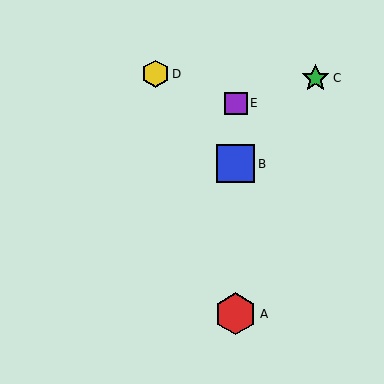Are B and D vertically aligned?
No, B is at x≈236 and D is at x≈156.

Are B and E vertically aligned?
Yes, both are at x≈236.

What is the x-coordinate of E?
Object E is at x≈236.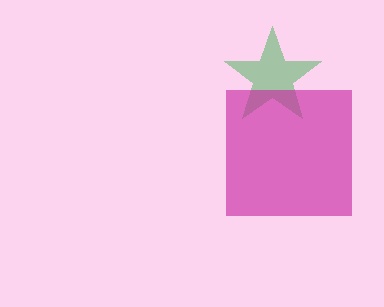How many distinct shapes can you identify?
There are 2 distinct shapes: a green star, a magenta square.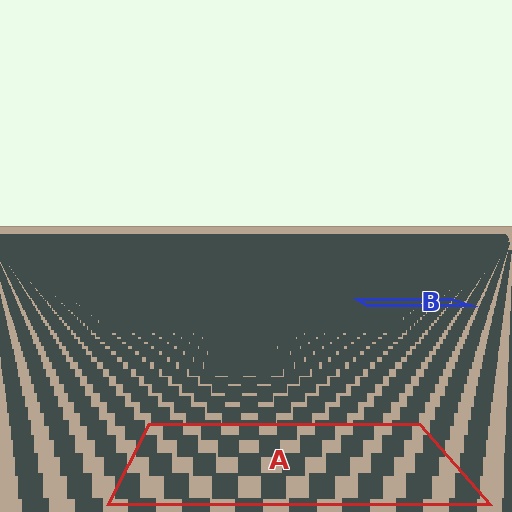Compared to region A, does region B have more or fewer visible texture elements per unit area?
Region B has more texture elements per unit area — they are packed more densely because it is farther away.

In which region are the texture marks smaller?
The texture marks are smaller in region B, because it is farther away.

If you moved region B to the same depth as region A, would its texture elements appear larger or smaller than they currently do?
They would appear larger. At a closer depth, the same texture elements are projected at a bigger on-screen size.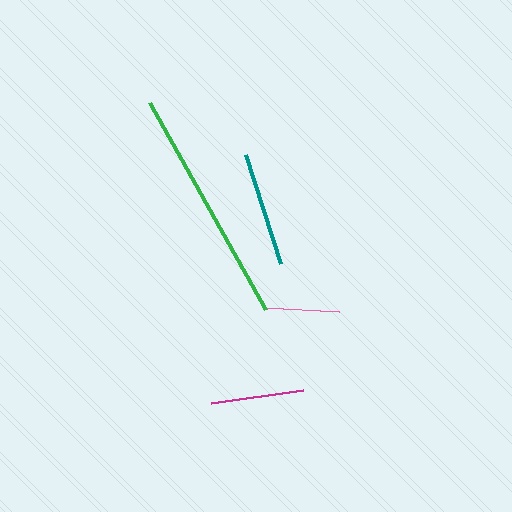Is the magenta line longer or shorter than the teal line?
The teal line is longer than the magenta line.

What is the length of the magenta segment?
The magenta segment is approximately 93 pixels long.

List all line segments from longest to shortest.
From longest to shortest: green, teal, magenta, pink.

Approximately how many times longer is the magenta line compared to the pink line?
The magenta line is approximately 1.2 times the length of the pink line.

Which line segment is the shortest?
The pink line is the shortest at approximately 75 pixels.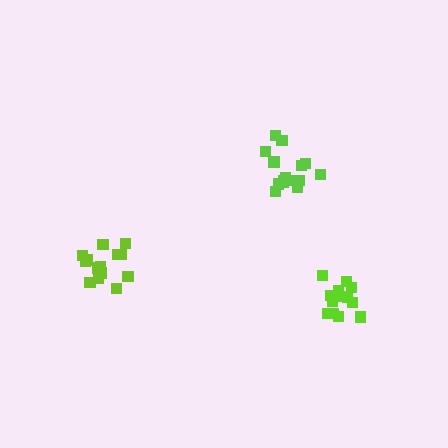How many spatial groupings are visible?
There are 3 spatial groupings.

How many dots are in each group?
Group 1: 15 dots, Group 2: 13 dots, Group 3: 14 dots (42 total).